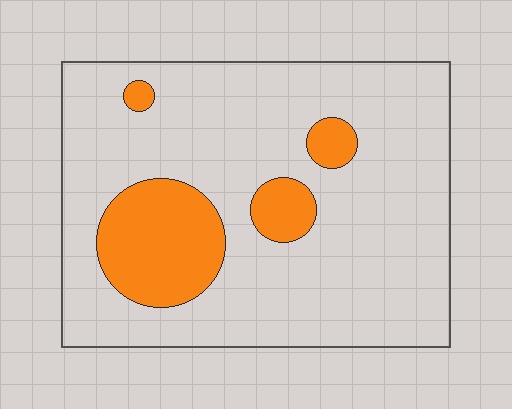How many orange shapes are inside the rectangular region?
4.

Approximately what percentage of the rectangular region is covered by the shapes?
Approximately 20%.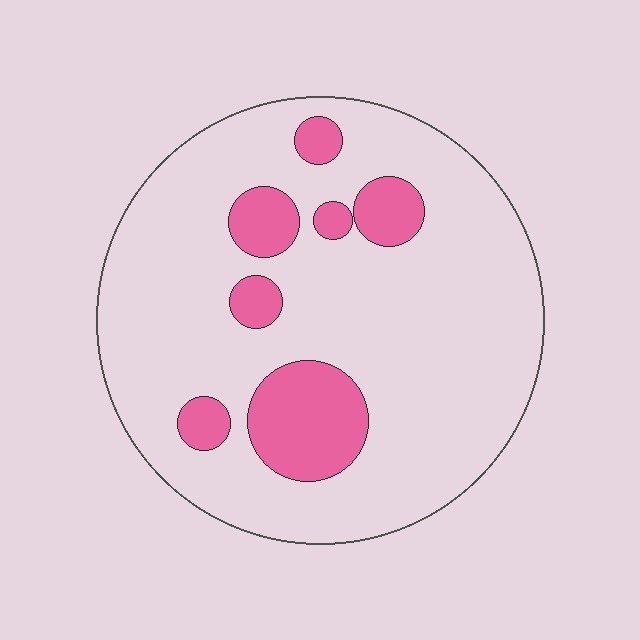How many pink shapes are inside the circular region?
7.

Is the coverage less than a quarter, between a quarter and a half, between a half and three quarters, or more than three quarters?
Less than a quarter.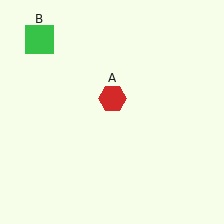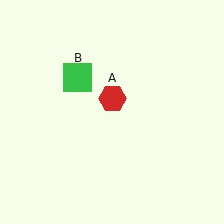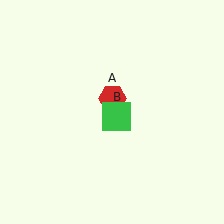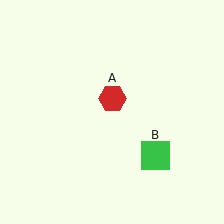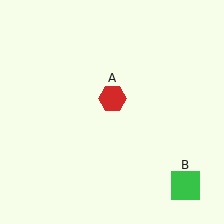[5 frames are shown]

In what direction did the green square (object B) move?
The green square (object B) moved down and to the right.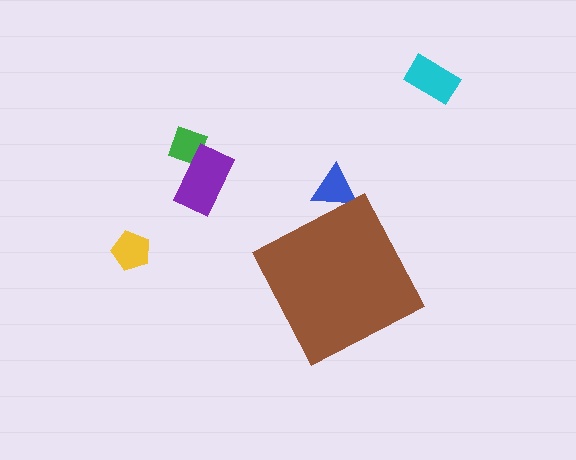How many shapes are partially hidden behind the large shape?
1 shape is partially hidden.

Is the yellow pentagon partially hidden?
No, the yellow pentagon is fully visible.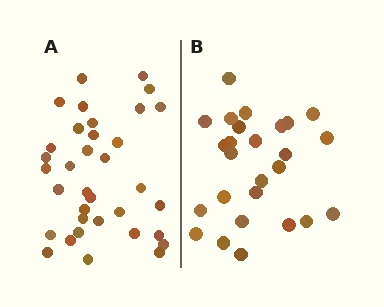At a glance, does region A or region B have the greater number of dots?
Region A (the left region) has more dots.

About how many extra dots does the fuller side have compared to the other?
Region A has roughly 8 or so more dots than region B.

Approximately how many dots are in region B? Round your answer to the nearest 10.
About 30 dots. (The exact count is 26, which rounds to 30.)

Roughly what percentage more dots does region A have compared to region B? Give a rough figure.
About 35% more.